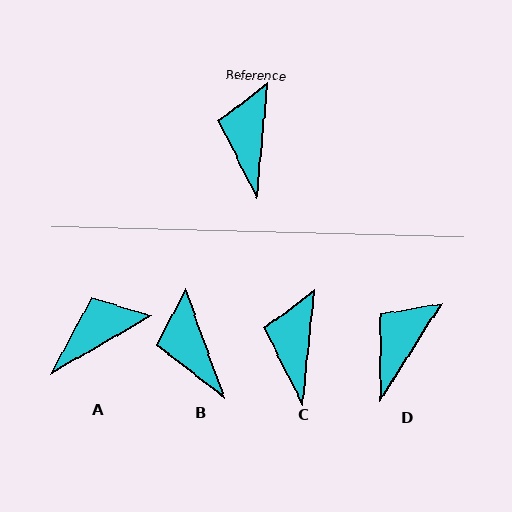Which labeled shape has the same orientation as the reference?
C.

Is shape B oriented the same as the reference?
No, it is off by about 25 degrees.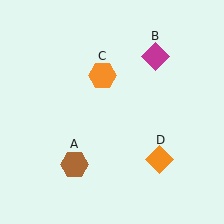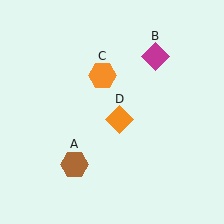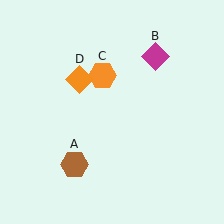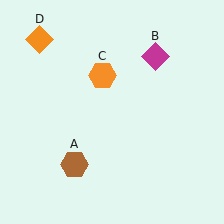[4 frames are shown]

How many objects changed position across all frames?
1 object changed position: orange diamond (object D).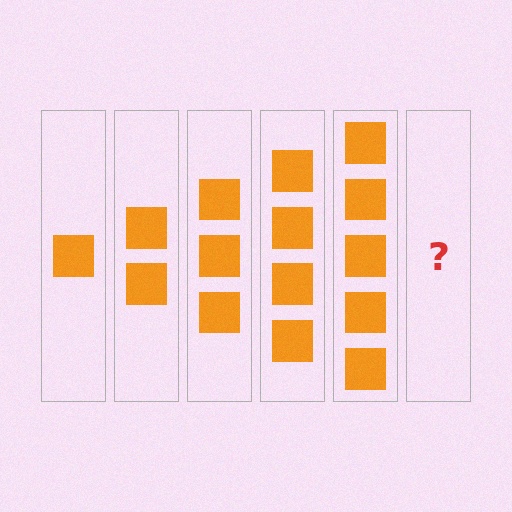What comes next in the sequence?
The next element should be 6 squares.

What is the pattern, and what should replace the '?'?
The pattern is that each step adds one more square. The '?' should be 6 squares.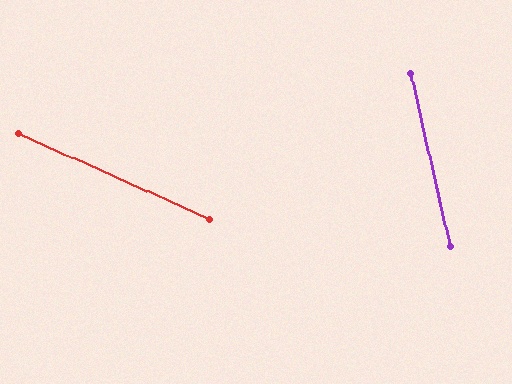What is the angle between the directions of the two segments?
Approximately 53 degrees.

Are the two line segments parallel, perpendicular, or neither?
Neither parallel nor perpendicular — they differ by about 53°.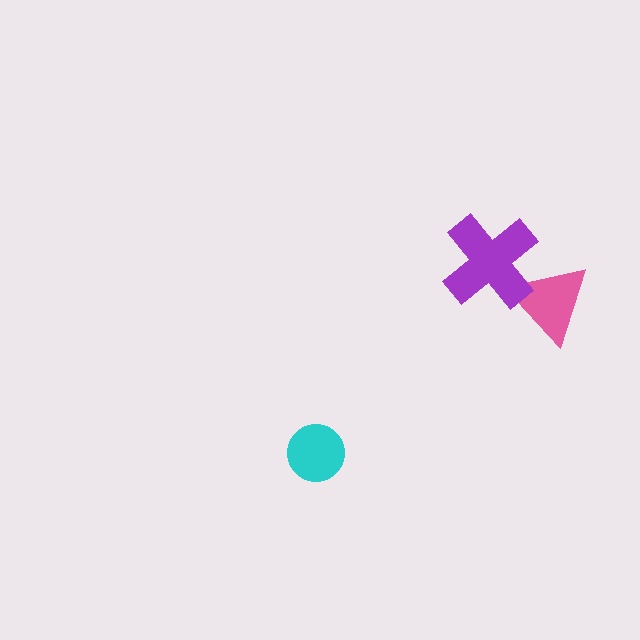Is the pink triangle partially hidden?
Yes, it is partially covered by another shape.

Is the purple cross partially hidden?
No, no other shape covers it.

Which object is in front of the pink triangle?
The purple cross is in front of the pink triangle.